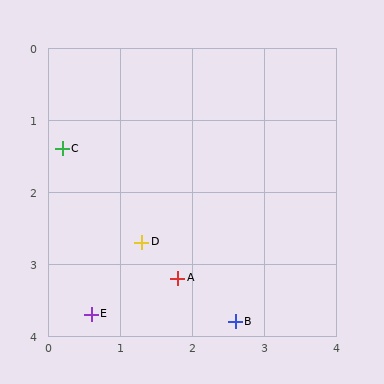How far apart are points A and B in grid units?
Points A and B are about 1.0 grid units apart.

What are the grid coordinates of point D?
Point D is at approximately (1.3, 2.7).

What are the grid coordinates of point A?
Point A is at approximately (1.8, 3.2).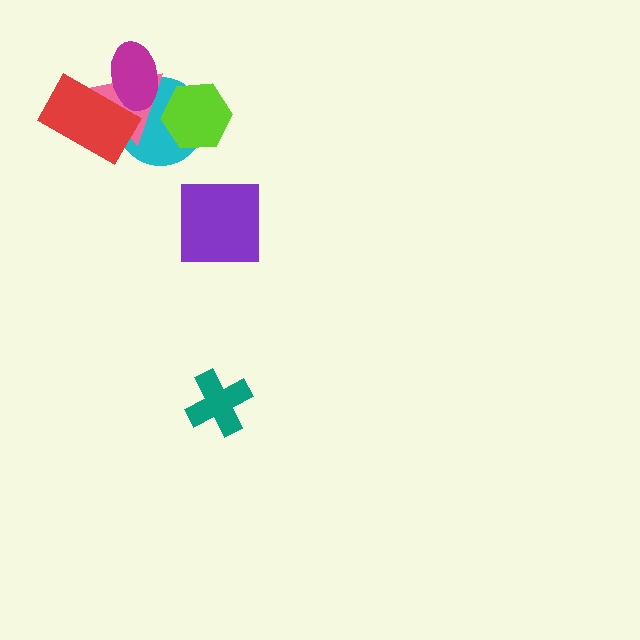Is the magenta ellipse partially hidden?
Yes, it is partially covered by another shape.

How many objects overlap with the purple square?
0 objects overlap with the purple square.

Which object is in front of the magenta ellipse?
The red rectangle is in front of the magenta ellipse.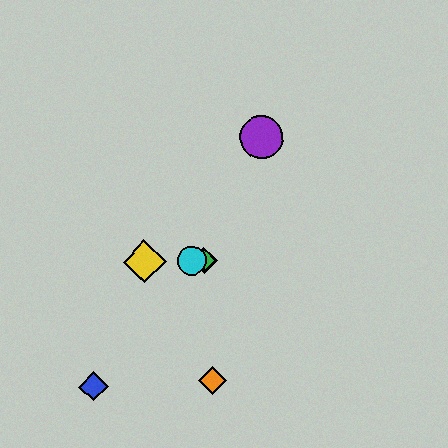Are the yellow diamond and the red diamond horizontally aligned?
Yes, both are at y≈262.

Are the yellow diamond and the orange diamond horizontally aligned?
No, the yellow diamond is at y≈262 and the orange diamond is at y≈381.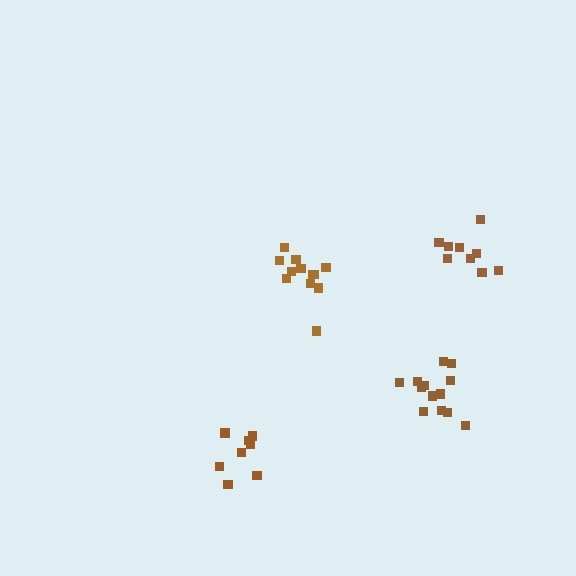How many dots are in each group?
Group 1: 8 dots, Group 2: 12 dots, Group 3: 9 dots, Group 4: 13 dots (42 total).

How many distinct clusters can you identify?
There are 4 distinct clusters.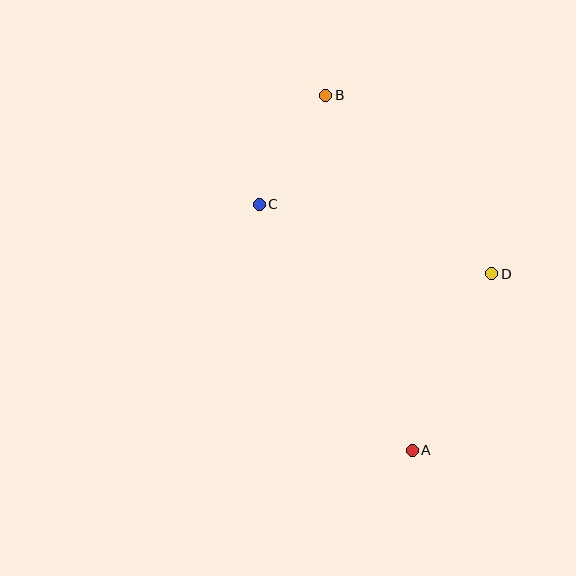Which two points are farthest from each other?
Points A and B are farthest from each other.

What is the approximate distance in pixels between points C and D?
The distance between C and D is approximately 243 pixels.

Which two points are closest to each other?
Points B and C are closest to each other.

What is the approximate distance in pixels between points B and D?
The distance between B and D is approximately 244 pixels.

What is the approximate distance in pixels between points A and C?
The distance between A and C is approximately 289 pixels.